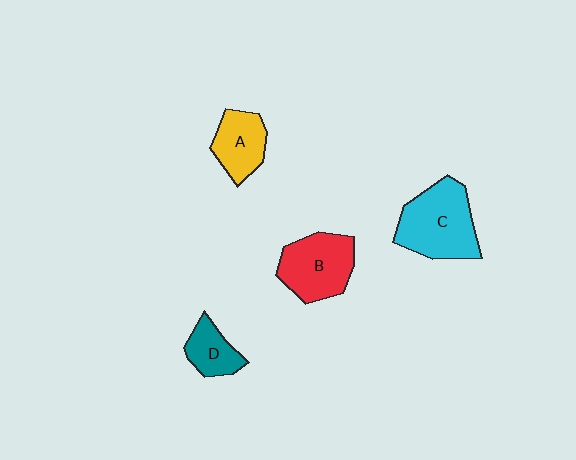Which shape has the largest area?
Shape C (cyan).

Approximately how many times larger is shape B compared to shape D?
Approximately 1.8 times.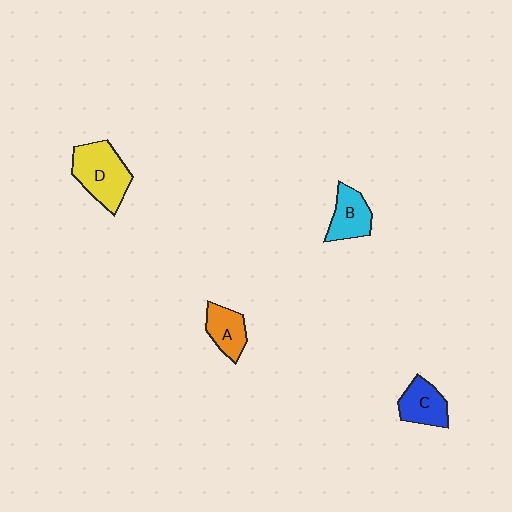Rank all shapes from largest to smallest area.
From largest to smallest: D (yellow), C (blue), B (cyan), A (orange).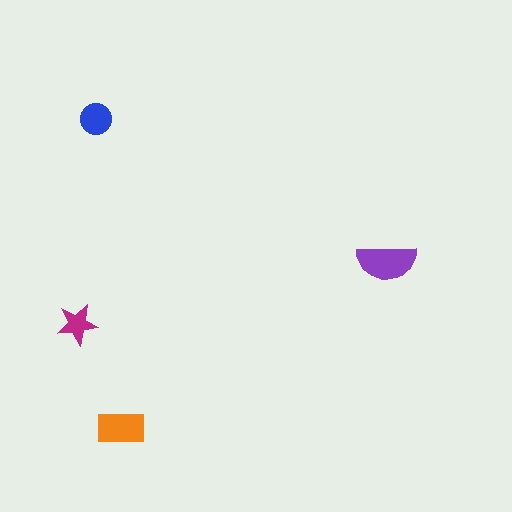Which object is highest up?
The blue circle is topmost.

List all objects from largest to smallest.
The purple semicircle, the orange rectangle, the blue circle, the magenta star.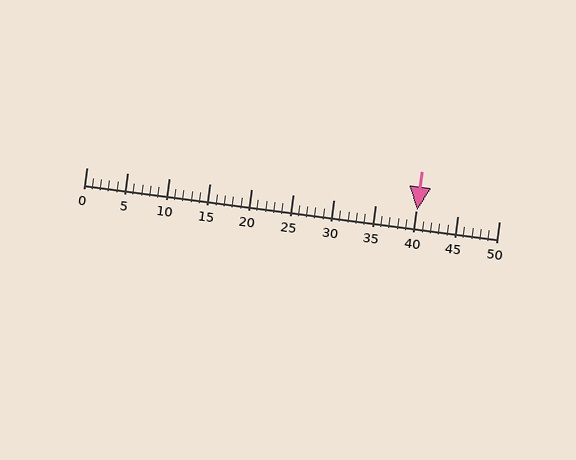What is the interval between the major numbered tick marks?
The major tick marks are spaced 5 units apart.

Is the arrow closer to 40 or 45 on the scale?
The arrow is closer to 40.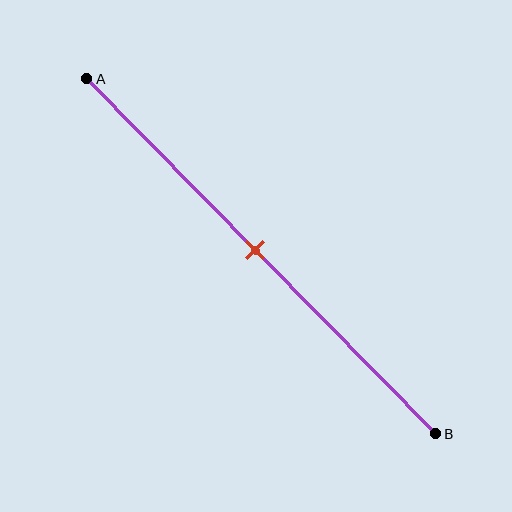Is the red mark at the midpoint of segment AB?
Yes, the mark is approximately at the midpoint.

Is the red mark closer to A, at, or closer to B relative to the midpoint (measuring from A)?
The red mark is approximately at the midpoint of segment AB.